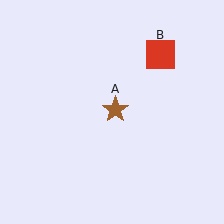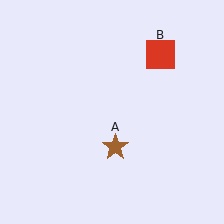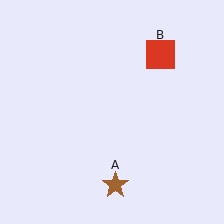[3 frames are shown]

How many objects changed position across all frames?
1 object changed position: brown star (object A).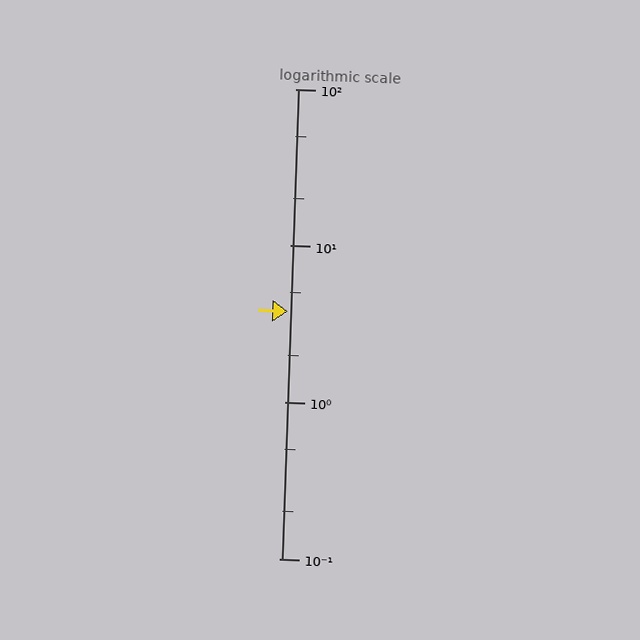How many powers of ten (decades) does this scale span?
The scale spans 3 decades, from 0.1 to 100.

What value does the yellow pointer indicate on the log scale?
The pointer indicates approximately 3.8.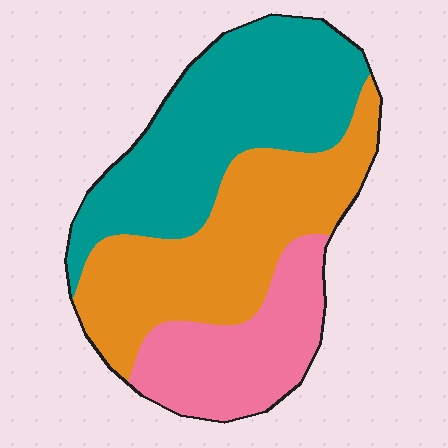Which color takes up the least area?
Pink, at roughly 25%.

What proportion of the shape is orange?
Orange covers around 35% of the shape.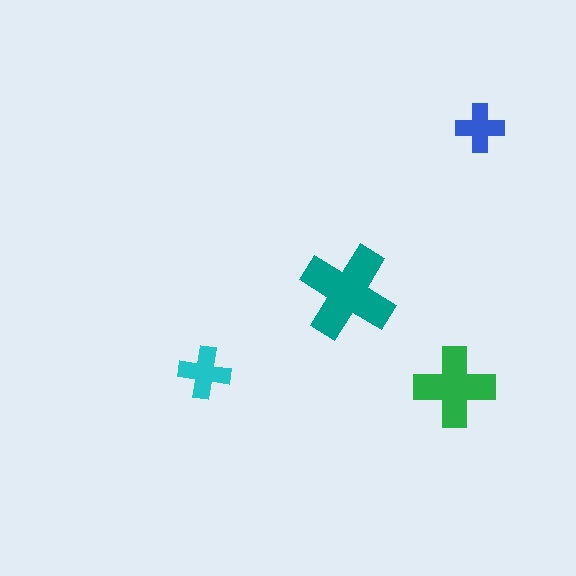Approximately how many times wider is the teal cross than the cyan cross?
About 2 times wider.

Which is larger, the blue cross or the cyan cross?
The cyan one.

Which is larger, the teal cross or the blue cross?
The teal one.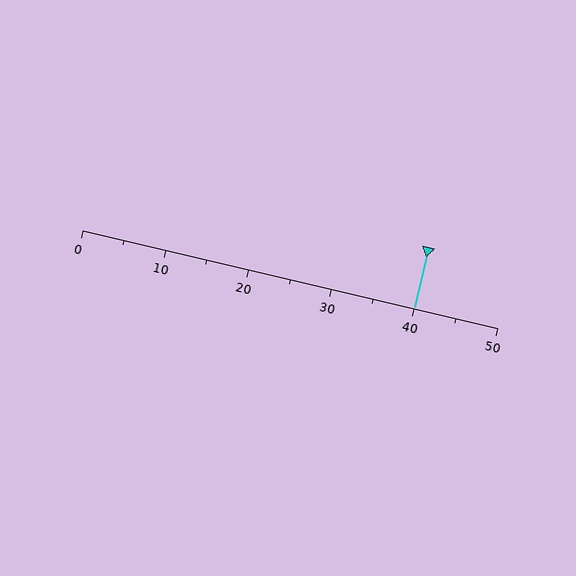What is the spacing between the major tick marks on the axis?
The major ticks are spaced 10 apart.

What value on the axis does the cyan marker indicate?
The marker indicates approximately 40.